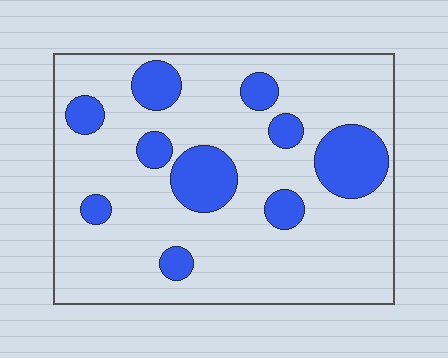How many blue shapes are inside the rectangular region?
10.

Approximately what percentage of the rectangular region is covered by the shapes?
Approximately 20%.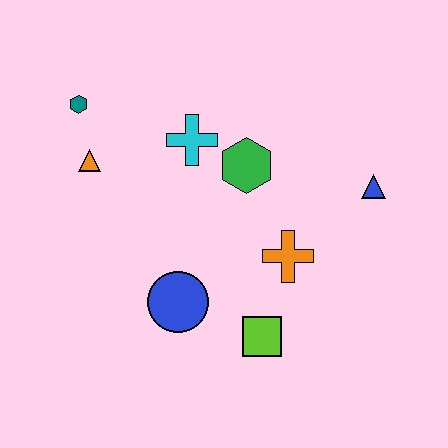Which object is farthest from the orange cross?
The teal hexagon is farthest from the orange cross.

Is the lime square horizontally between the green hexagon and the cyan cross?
No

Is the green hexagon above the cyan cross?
No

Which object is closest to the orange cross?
The lime square is closest to the orange cross.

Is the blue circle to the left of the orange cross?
Yes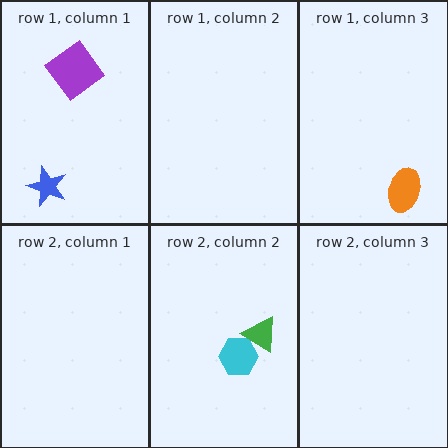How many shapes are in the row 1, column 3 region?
1.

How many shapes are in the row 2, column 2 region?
2.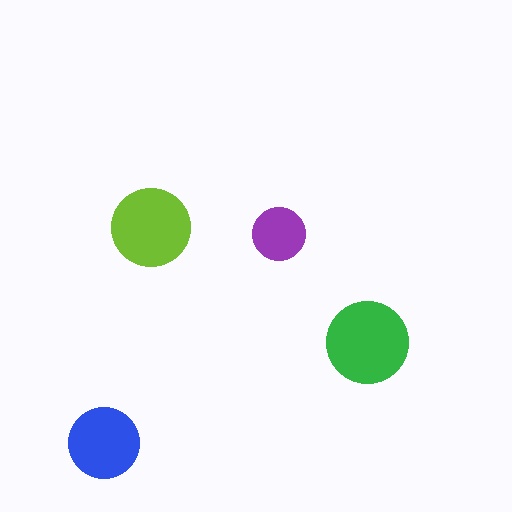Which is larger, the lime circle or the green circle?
The green one.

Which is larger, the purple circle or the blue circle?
The blue one.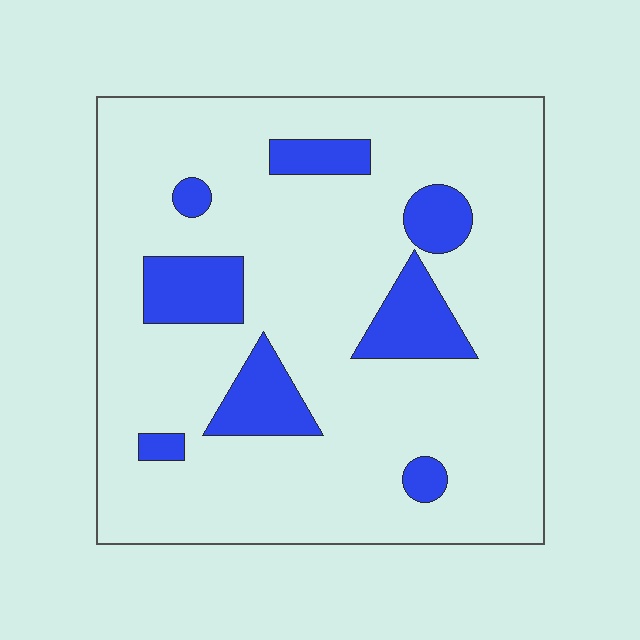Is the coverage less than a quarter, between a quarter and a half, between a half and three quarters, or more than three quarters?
Less than a quarter.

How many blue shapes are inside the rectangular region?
8.